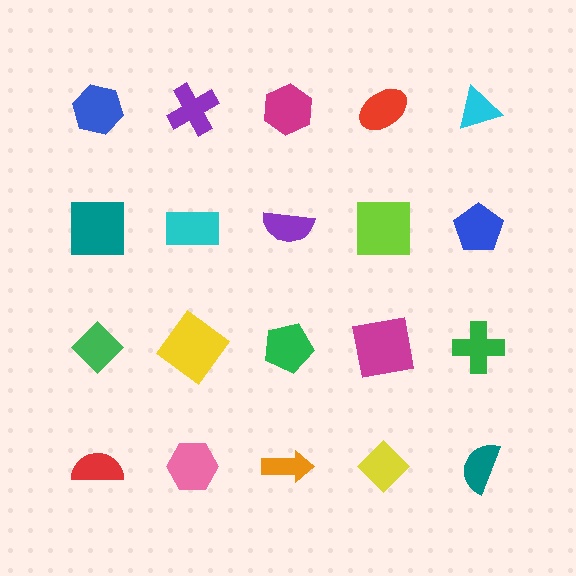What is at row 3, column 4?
A magenta square.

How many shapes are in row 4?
5 shapes.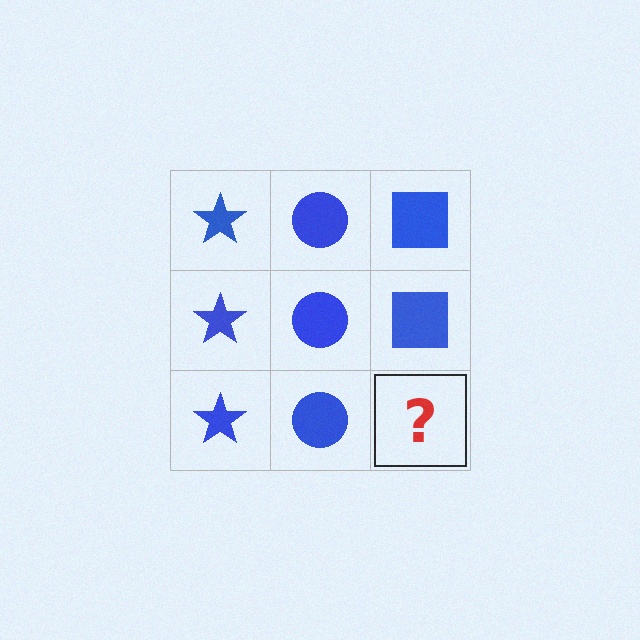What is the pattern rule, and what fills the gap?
The rule is that each column has a consistent shape. The gap should be filled with a blue square.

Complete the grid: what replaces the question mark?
The question mark should be replaced with a blue square.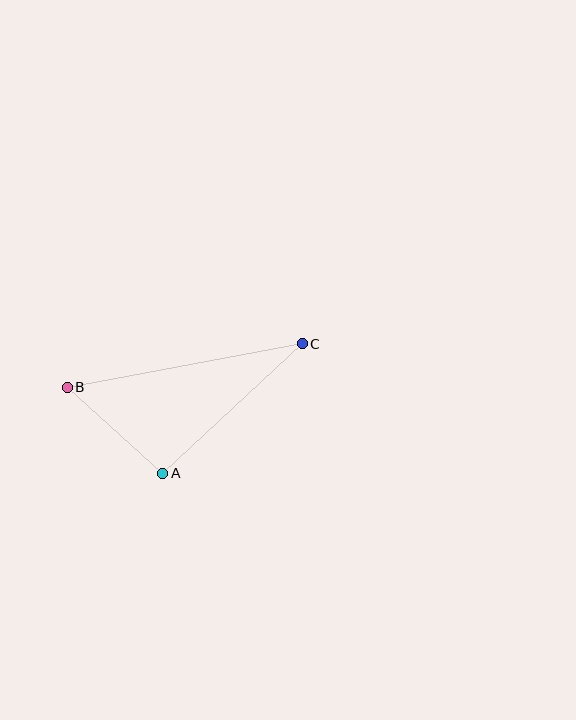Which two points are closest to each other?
Points A and B are closest to each other.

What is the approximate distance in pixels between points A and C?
The distance between A and C is approximately 190 pixels.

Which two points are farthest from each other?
Points B and C are farthest from each other.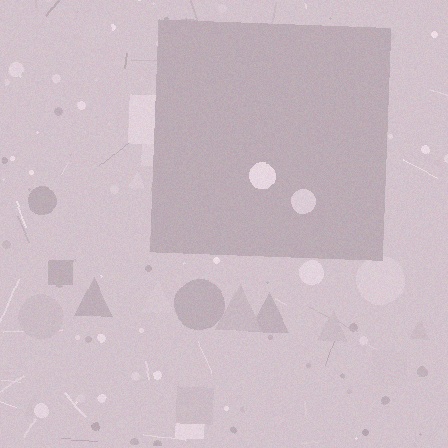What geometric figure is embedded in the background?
A square is embedded in the background.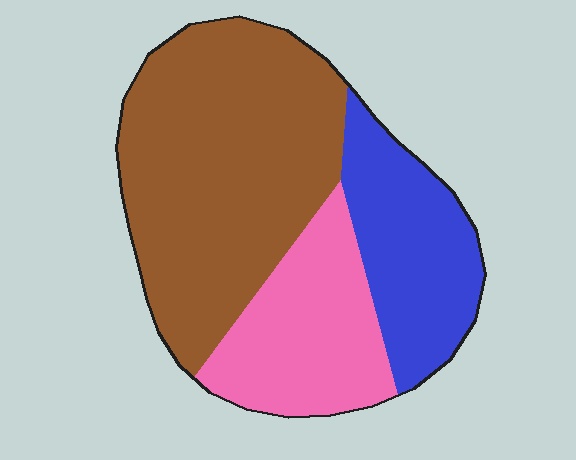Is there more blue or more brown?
Brown.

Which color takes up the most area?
Brown, at roughly 50%.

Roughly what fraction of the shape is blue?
Blue takes up about one quarter (1/4) of the shape.